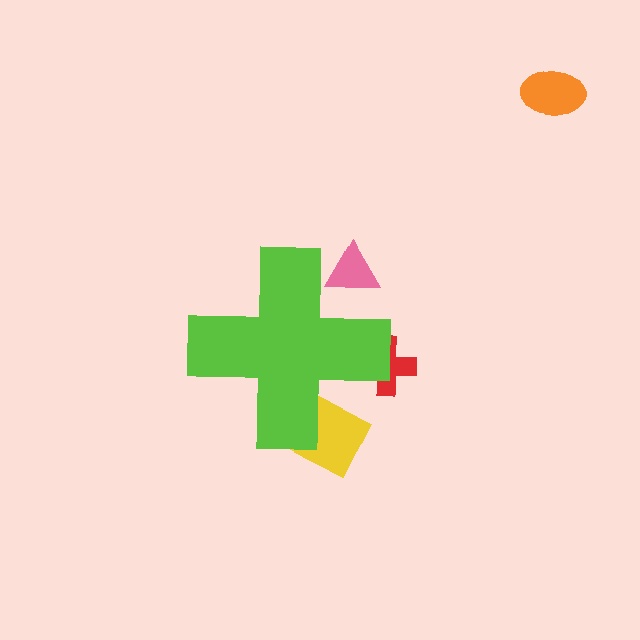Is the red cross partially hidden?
Yes, the red cross is partially hidden behind the lime cross.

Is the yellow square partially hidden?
Yes, the yellow square is partially hidden behind the lime cross.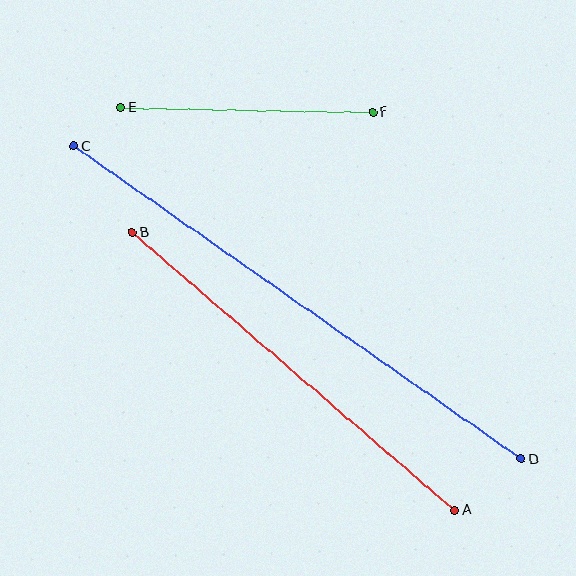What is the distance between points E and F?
The distance is approximately 252 pixels.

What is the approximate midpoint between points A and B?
The midpoint is at approximately (293, 371) pixels.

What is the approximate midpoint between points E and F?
The midpoint is at approximately (247, 110) pixels.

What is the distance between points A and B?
The distance is approximately 426 pixels.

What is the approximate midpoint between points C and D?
The midpoint is at approximately (298, 303) pixels.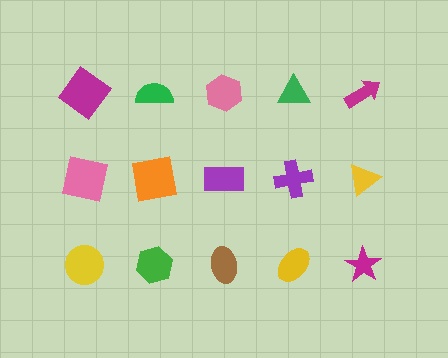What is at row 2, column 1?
A pink square.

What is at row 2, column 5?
A yellow triangle.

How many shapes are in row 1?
5 shapes.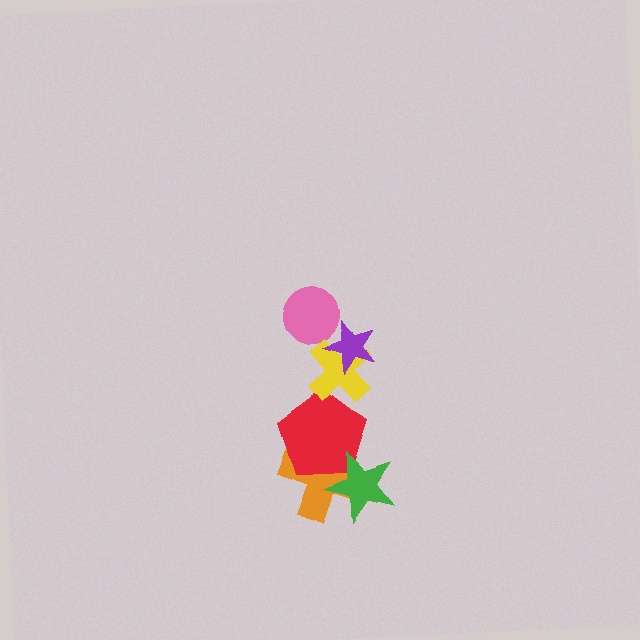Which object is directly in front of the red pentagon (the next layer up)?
The green star is directly in front of the red pentagon.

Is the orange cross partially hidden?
Yes, it is partially covered by another shape.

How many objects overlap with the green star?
2 objects overlap with the green star.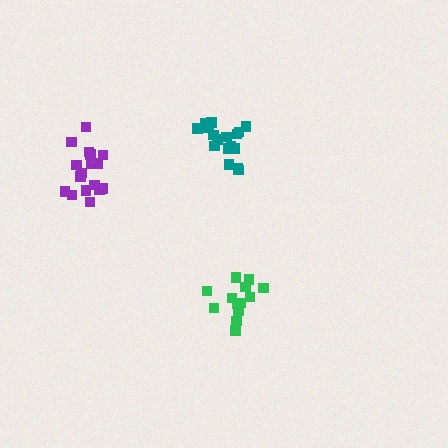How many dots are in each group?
Group 1: 18 dots, Group 2: 13 dots, Group 3: 17 dots (48 total).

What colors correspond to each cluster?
The clusters are colored: purple, green, teal.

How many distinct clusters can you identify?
There are 3 distinct clusters.